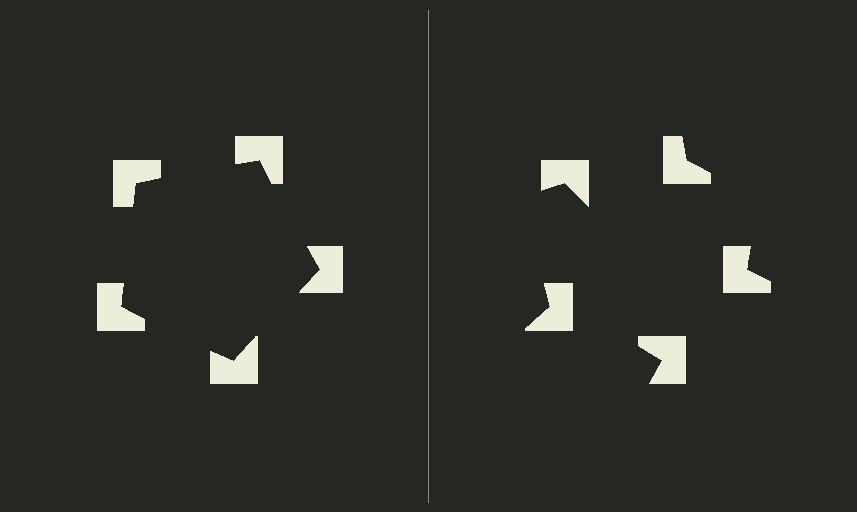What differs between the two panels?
The notched squares are positioned identically on both sides; only the wedge orientations differ. On the left they align to a pentagon; on the right they are misaligned.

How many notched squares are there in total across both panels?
10 — 5 on each side.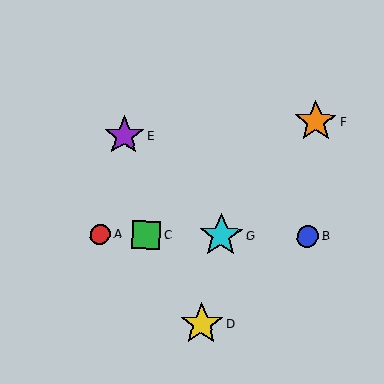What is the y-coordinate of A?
Object A is at y≈235.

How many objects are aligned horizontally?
4 objects (A, B, C, G) are aligned horizontally.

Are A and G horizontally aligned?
Yes, both are at y≈235.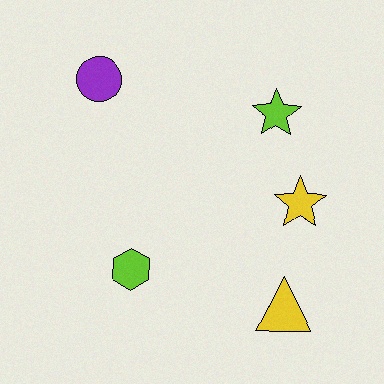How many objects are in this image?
There are 5 objects.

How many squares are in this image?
There are no squares.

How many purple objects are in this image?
There is 1 purple object.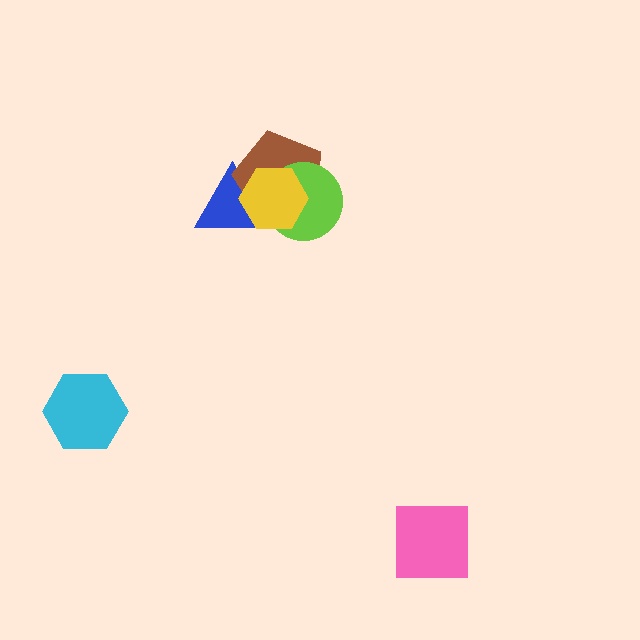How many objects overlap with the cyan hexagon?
0 objects overlap with the cyan hexagon.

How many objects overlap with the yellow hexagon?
3 objects overlap with the yellow hexagon.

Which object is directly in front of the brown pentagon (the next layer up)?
The lime circle is directly in front of the brown pentagon.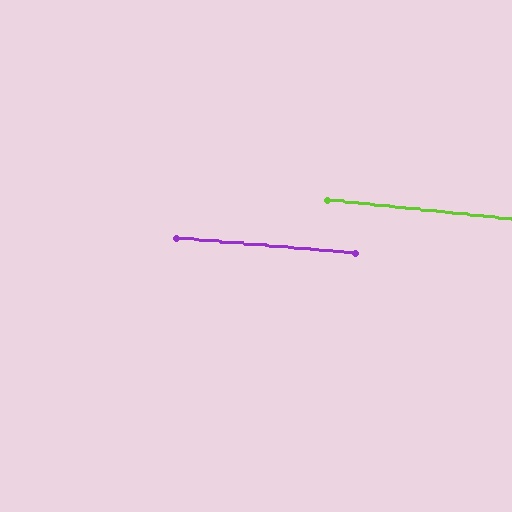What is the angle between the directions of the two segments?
Approximately 1 degree.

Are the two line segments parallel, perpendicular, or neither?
Parallel — their directions differ by only 1.4°.